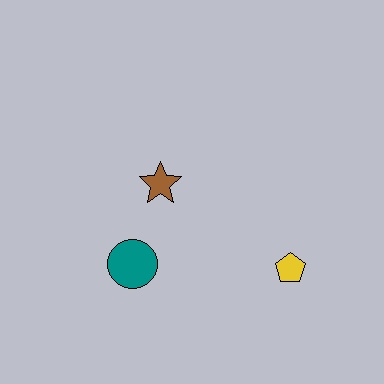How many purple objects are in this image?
There are no purple objects.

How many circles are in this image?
There is 1 circle.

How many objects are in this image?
There are 3 objects.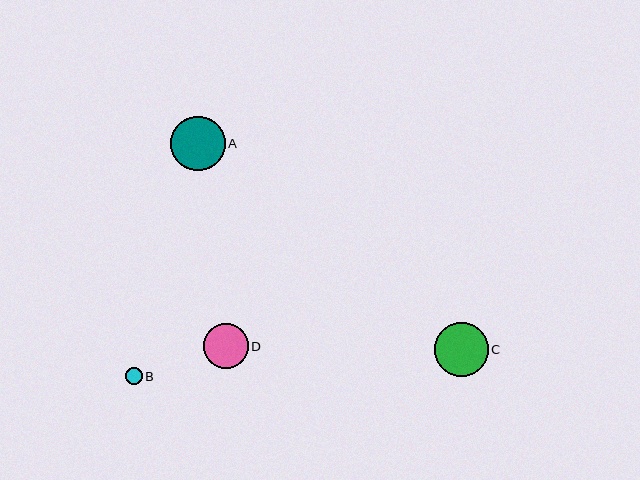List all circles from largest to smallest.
From largest to smallest: A, C, D, B.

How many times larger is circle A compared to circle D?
Circle A is approximately 1.2 times the size of circle D.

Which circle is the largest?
Circle A is the largest with a size of approximately 54 pixels.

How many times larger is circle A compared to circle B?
Circle A is approximately 3.2 times the size of circle B.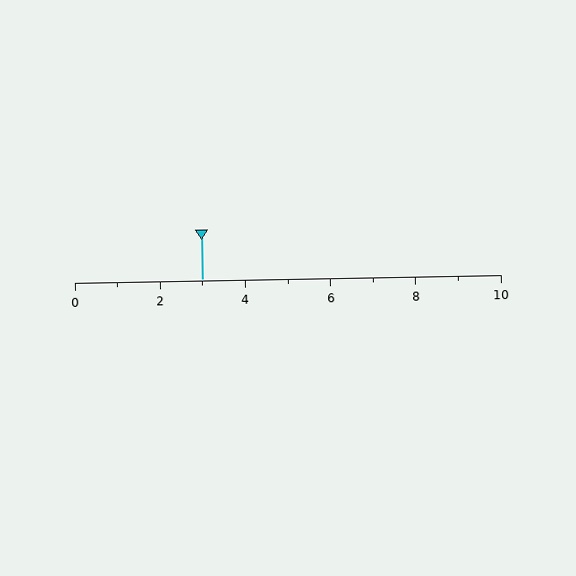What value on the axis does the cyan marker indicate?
The marker indicates approximately 3.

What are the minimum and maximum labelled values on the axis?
The axis runs from 0 to 10.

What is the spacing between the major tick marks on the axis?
The major ticks are spaced 2 apart.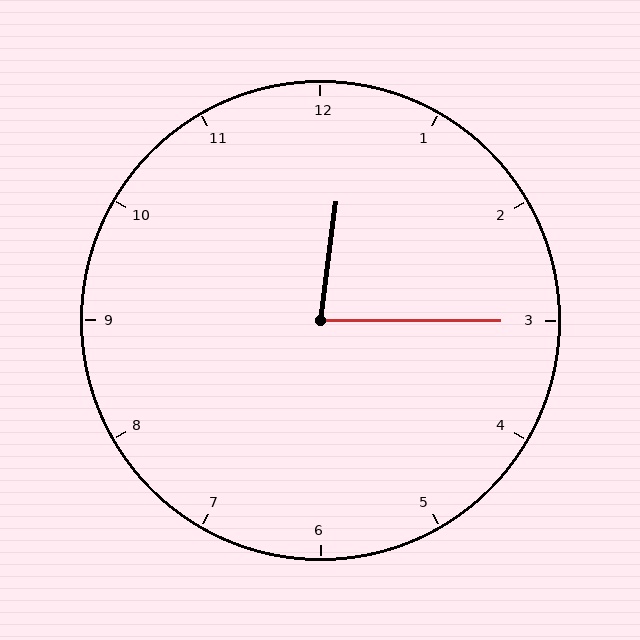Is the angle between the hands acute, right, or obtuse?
It is acute.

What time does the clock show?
12:15.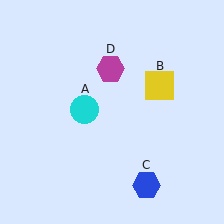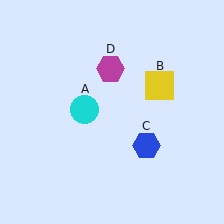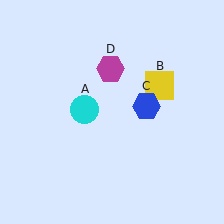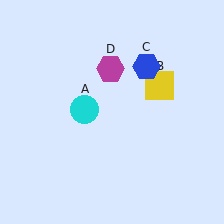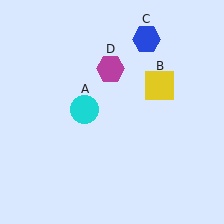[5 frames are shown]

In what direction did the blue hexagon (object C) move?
The blue hexagon (object C) moved up.